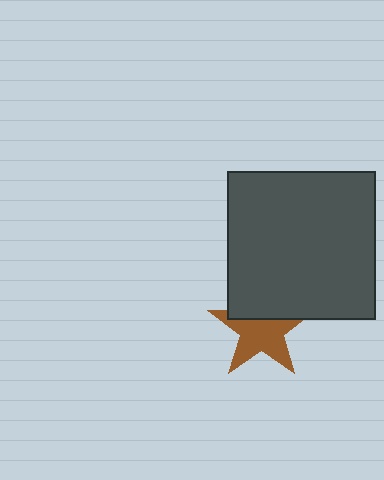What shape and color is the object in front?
The object in front is a dark gray square.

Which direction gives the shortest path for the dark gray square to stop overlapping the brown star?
Moving up gives the shortest separation.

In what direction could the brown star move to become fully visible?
The brown star could move down. That would shift it out from behind the dark gray square entirely.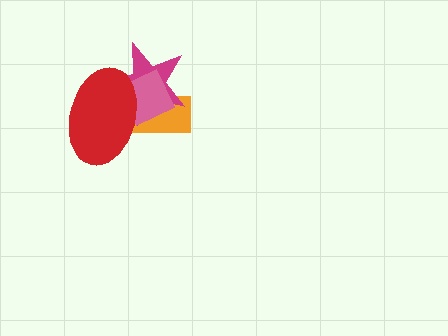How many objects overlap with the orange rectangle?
3 objects overlap with the orange rectangle.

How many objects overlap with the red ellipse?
3 objects overlap with the red ellipse.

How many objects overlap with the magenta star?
3 objects overlap with the magenta star.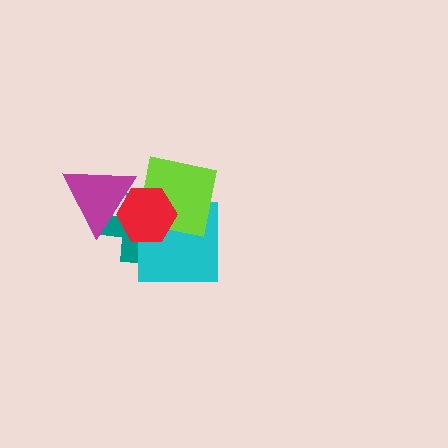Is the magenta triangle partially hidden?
Yes, it is partially covered by another shape.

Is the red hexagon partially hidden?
No, no other shape covers it.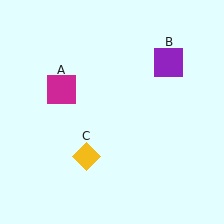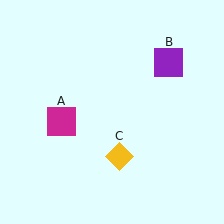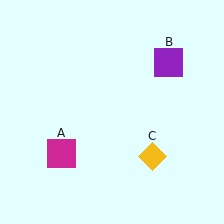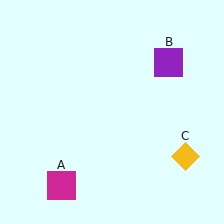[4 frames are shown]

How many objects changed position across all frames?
2 objects changed position: magenta square (object A), yellow diamond (object C).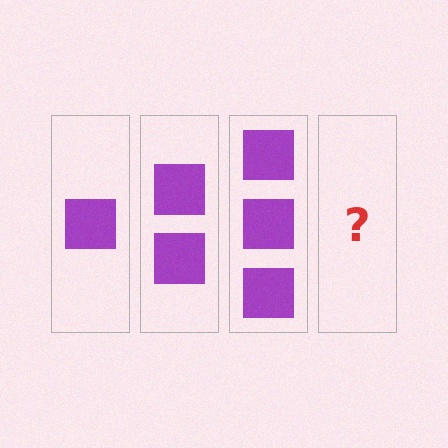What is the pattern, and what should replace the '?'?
The pattern is that each step adds one more square. The '?' should be 4 squares.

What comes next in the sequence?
The next element should be 4 squares.